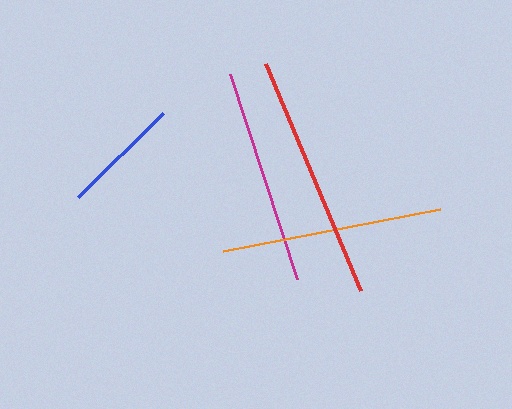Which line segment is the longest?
The red line is the longest at approximately 246 pixels.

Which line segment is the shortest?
The blue line is the shortest at approximately 120 pixels.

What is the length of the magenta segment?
The magenta segment is approximately 215 pixels long.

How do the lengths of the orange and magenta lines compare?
The orange and magenta lines are approximately the same length.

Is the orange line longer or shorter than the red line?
The red line is longer than the orange line.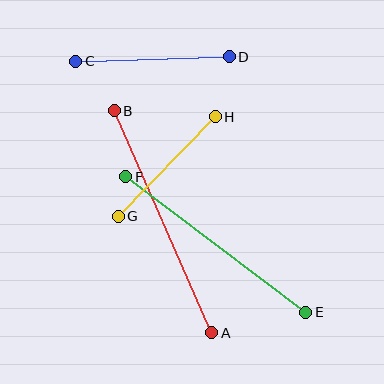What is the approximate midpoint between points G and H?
The midpoint is at approximately (167, 166) pixels.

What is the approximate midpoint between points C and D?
The midpoint is at approximately (153, 59) pixels.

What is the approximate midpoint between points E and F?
The midpoint is at approximately (216, 245) pixels.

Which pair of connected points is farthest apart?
Points A and B are farthest apart.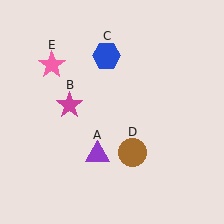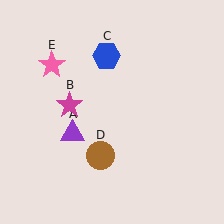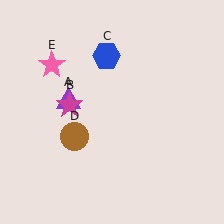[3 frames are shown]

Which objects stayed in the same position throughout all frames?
Magenta star (object B) and blue hexagon (object C) and pink star (object E) remained stationary.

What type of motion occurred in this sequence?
The purple triangle (object A), brown circle (object D) rotated clockwise around the center of the scene.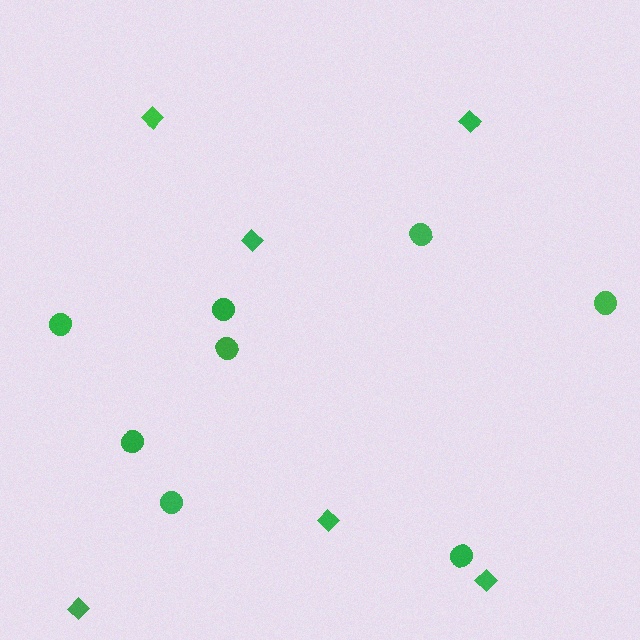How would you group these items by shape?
There are 2 groups: one group of diamonds (6) and one group of circles (8).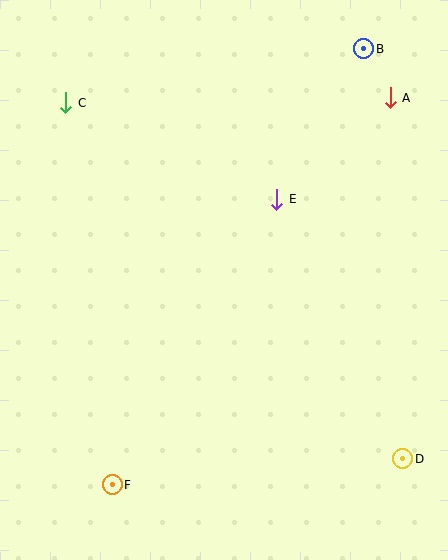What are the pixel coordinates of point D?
Point D is at (403, 459).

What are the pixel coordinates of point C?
Point C is at (66, 103).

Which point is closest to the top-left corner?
Point C is closest to the top-left corner.